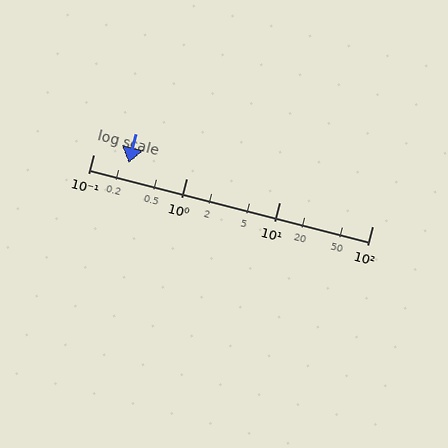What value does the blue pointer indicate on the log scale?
The pointer indicates approximately 0.24.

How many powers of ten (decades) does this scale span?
The scale spans 3 decades, from 0.1 to 100.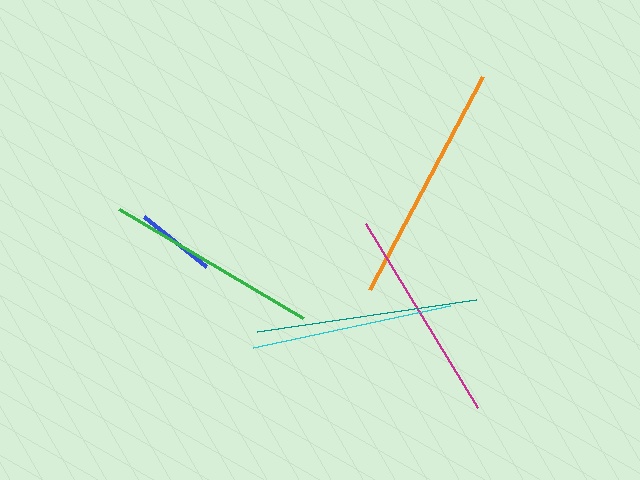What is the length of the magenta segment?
The magenta segment is approximately 216 pixels long.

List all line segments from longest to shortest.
From longest to shortest: orange, teal, magenta, green, cyan, blue.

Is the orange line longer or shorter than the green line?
The orange line is longer than the green line.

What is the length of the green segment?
The green segment is approximately 214 pixels long.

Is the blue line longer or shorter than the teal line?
The teal line is longer than the blue line.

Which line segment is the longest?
The orange line is the longest at approximately 241 pixels.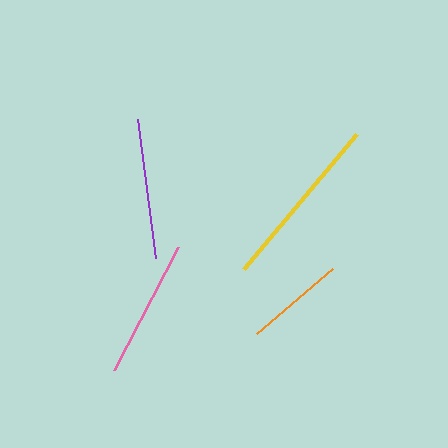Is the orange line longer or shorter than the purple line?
The purple line is longer than the orange line.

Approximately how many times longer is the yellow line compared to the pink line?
The yellow line is approximately 1.3 times the length of the pink line.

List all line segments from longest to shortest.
From longest to shortest: yellow, purple, pink, orange.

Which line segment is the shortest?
The orange line is the shortest at approximately 100 pixels.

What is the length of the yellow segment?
The yellow segment is approximately 176 pixels long.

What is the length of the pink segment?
The pink segment is approximately 139 pixels long.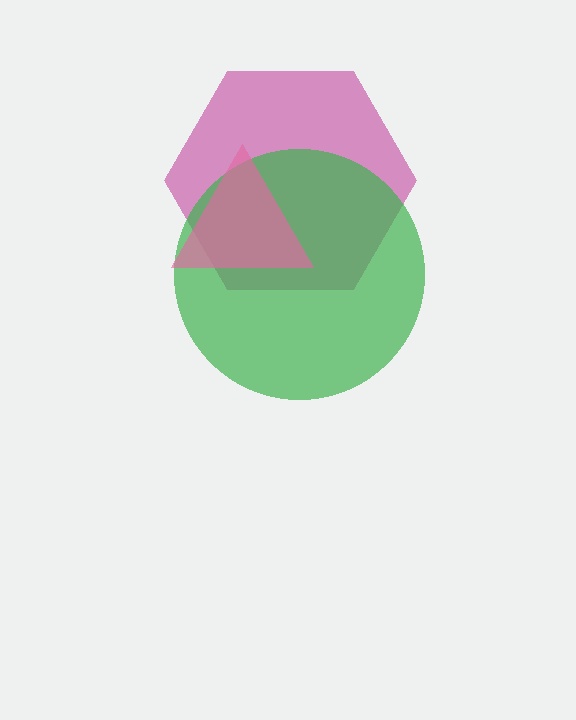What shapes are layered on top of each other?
The layered shapes are: a magenta hexagon, a green circle, a pink triangle.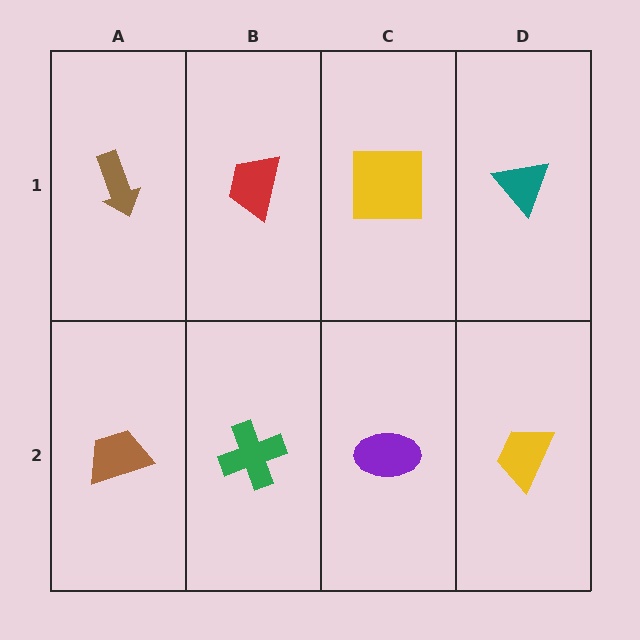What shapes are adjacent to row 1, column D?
A yellow trapezoid (row 2, column D), a yellow square (row 1, column C).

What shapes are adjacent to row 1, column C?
A purple ellipse (row 2, column C), a red trapezoid (row 1, column B), a teal triangle (row 1, column D).